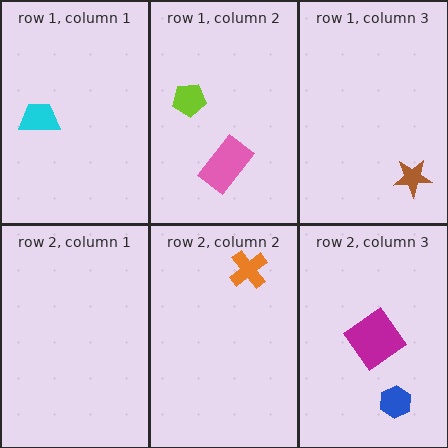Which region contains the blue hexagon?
The row 2, column 3 region.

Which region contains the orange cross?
The row 2, column 2 region.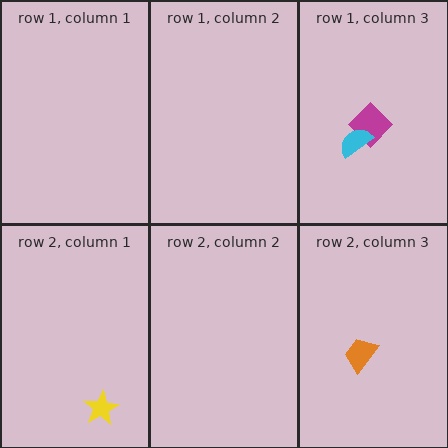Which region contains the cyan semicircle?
The row 1, column 3 region.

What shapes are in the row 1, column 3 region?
The magenta diamond, the cyan semicircle.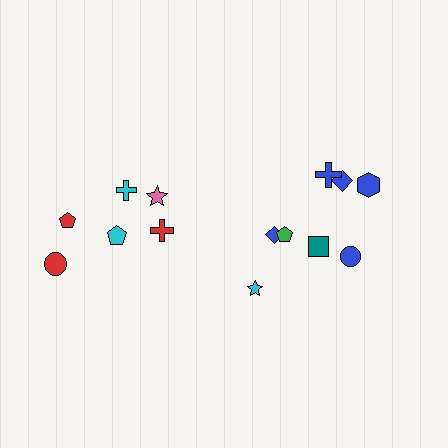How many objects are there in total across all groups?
There are 14 objects.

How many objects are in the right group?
There are 8 objects.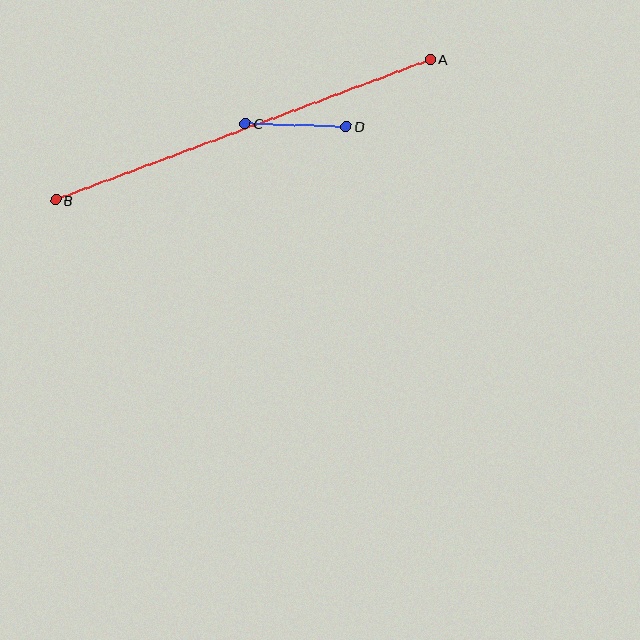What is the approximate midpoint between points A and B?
The midpoint is at approximately (243, 129) pixels.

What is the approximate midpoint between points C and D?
The midpoint is at approximately (296, 125) pixels.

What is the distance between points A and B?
The distance is approximately 400 pixels.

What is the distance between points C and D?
The distance is approximately 101 pixels.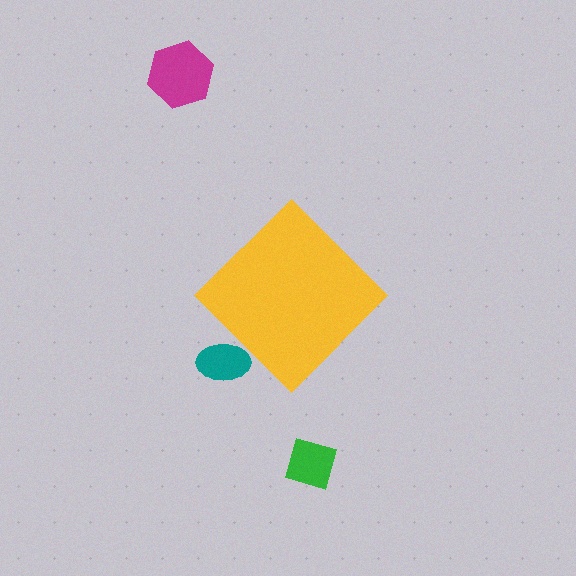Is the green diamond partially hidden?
No, the green diamond is fully visible.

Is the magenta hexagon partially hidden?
No, the magenta hexagon is fully visible.